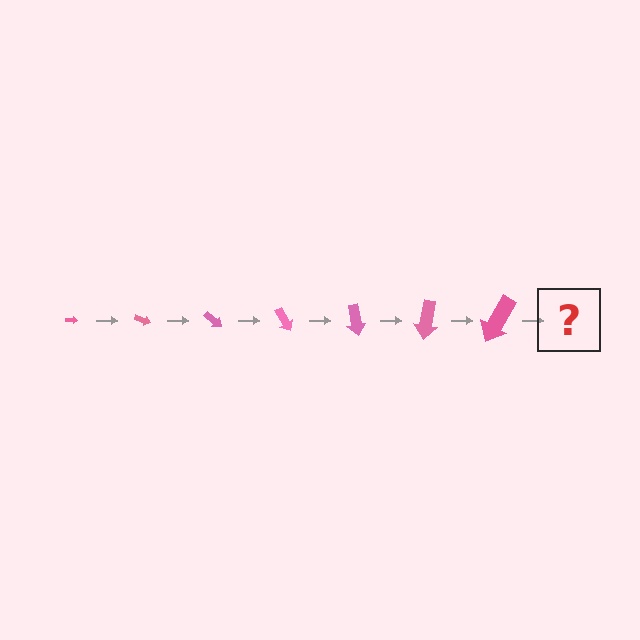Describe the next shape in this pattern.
It should be an arrow, larger than the previous one and rotated 140 degrees from the start.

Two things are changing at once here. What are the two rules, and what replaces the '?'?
The two rules are that the arrow grows larger each step and it rotates 20 degrees each step. The '?' should be an arrow, larger than the previous one and rotated 140 degrees from the start.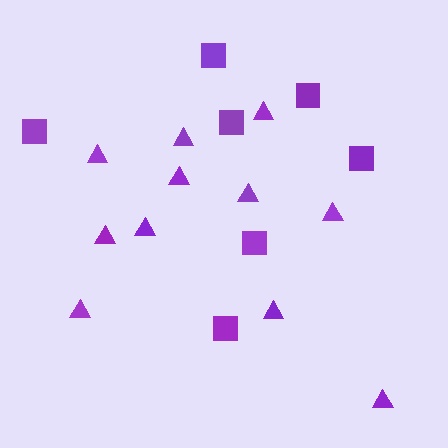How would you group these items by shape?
There are 2 groups: one group of triangles (11) and one group of squares (7).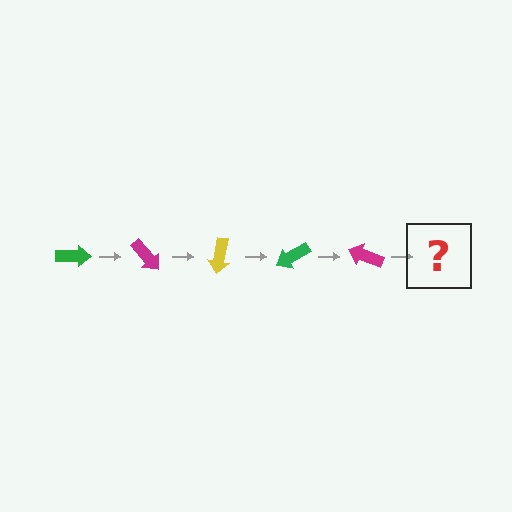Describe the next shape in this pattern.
It should be a yellow arrow, rotated 250 degrees from the start.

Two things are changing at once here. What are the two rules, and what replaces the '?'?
The two rules are that it rotates 50 degrees each step and the color cycles through green, magenta, and yellow. The '?' should be a yellow arrow, rotated 250 degrees from the start.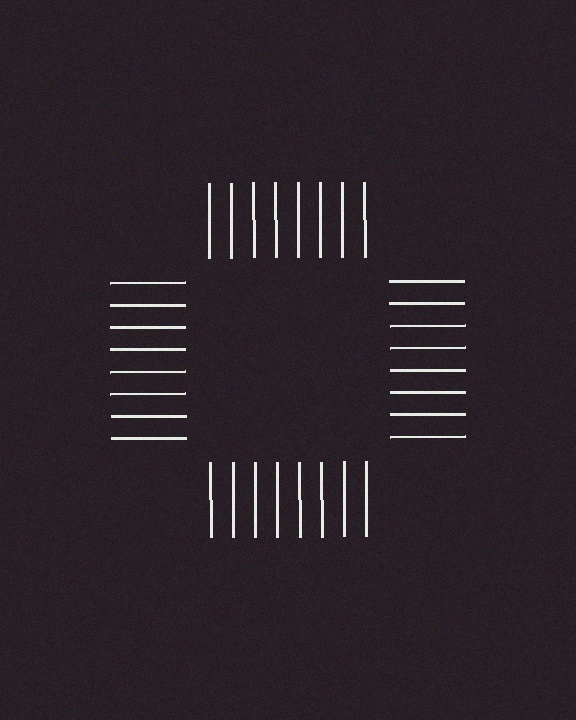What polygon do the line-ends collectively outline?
An illusory square — the line segments terminate on its edges but no continuous stroke is drawn.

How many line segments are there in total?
32 — 8 along each of the 4 edges.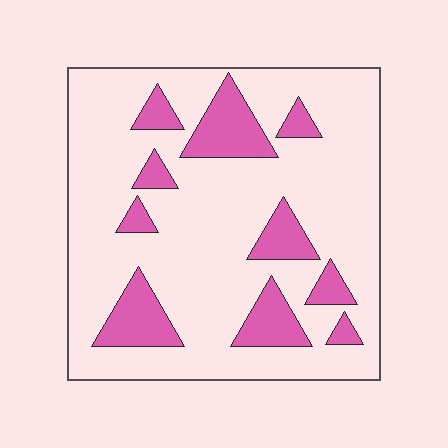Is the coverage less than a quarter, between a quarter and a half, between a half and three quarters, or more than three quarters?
Less than a quarter.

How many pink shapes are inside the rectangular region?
10.